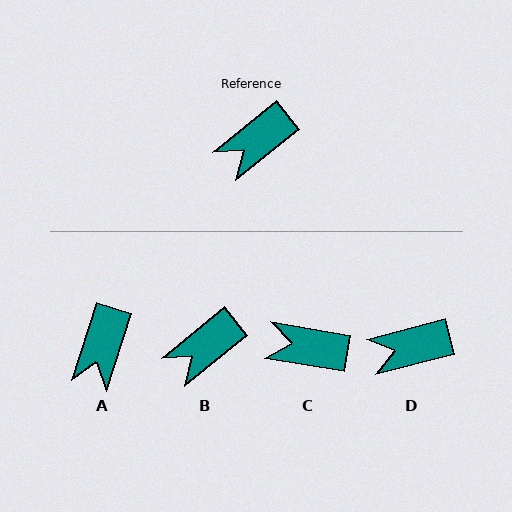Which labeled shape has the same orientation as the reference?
B.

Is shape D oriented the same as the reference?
No, it is off by about 25 degrees.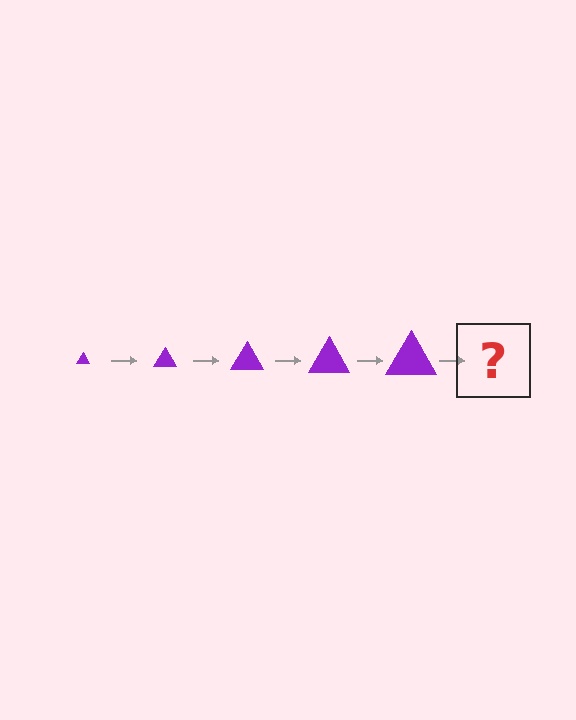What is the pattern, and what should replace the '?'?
The pattern is that the triangle gets progressively larger each step. The '?' should be a purple triangle, larger than the previous one.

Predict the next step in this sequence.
The next step is a purple triangle, larger than the previous one.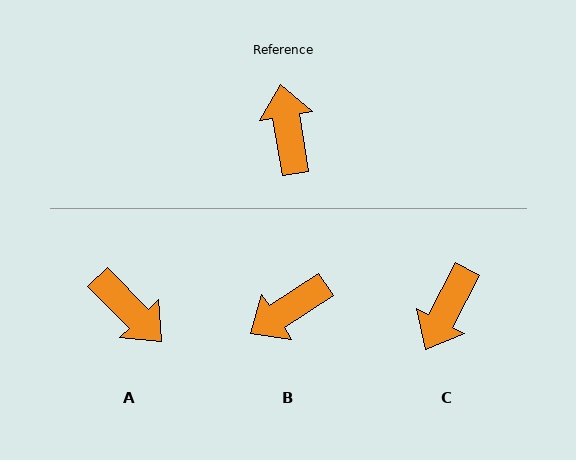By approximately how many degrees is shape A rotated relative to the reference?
Approximately 145 degrees clockwise.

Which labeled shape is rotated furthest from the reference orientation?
A, about 145 degrees away.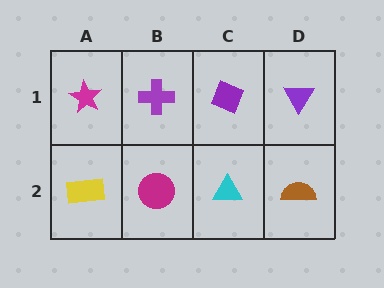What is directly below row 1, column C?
A cyan triangle.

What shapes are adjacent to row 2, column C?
A purple diamond (row 1, column C), a magenta circle (row 2, column B), a brown semicircle (row 2, column D).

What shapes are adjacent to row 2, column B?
A purple cross (row 1, column B), a yellow rectangle (row 2, column A), a cyan triangle (row 2, column C).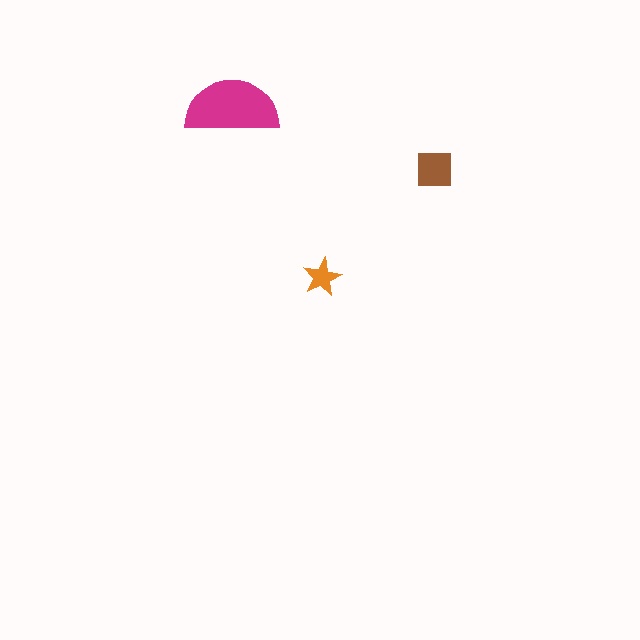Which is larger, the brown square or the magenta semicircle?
The magenta semicircle.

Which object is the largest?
The magenta semicircle.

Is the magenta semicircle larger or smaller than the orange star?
Larger.